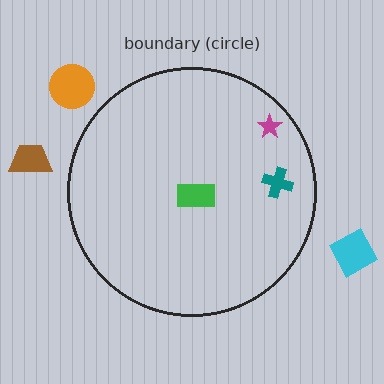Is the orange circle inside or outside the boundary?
Outside.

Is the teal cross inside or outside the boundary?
Inside.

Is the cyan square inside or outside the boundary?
Outside.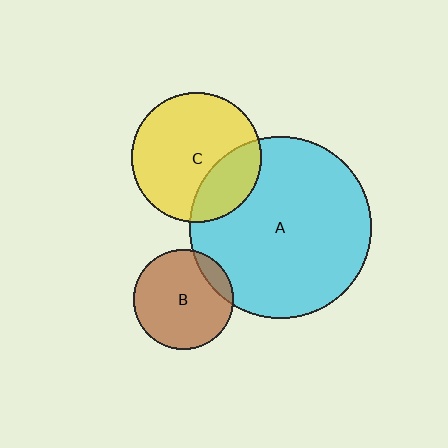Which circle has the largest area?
Circle A (cyan).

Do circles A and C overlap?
Yes.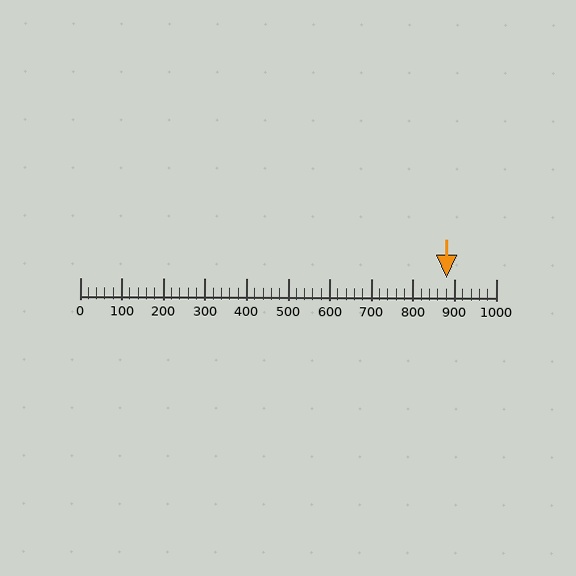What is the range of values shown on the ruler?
The ruler shows values from 0 to 1000.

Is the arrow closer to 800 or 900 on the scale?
The arrow is closer to 900.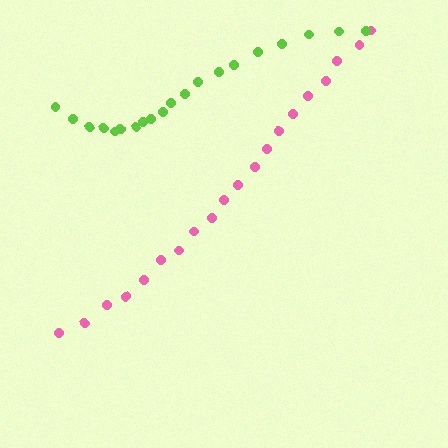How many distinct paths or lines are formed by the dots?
There are 2 distinct paths.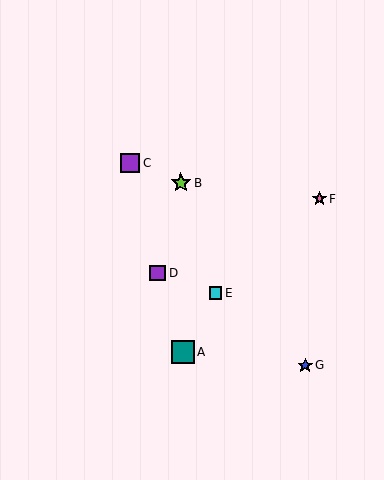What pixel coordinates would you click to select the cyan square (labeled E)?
Click at (215, 293) to select the cyan square E.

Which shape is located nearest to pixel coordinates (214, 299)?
The cyan square (labeled E) at (215, 293) is nearest to that location.